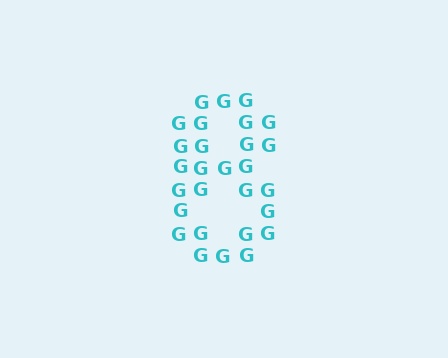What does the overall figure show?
The overall figure shows the digit 8.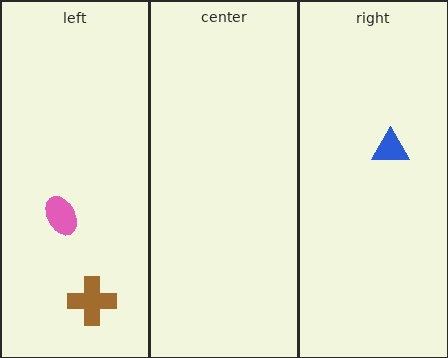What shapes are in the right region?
The blue triangle.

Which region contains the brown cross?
The left region.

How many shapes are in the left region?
2.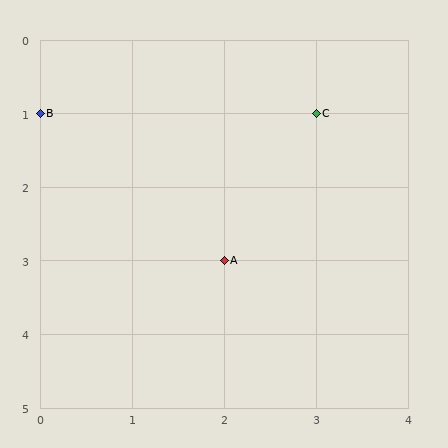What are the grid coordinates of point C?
Point C is at grid coordinates (3, 1).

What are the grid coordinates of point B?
Point B is at grid coordinates (0, 1).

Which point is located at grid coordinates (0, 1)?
Point B is at (0, 1).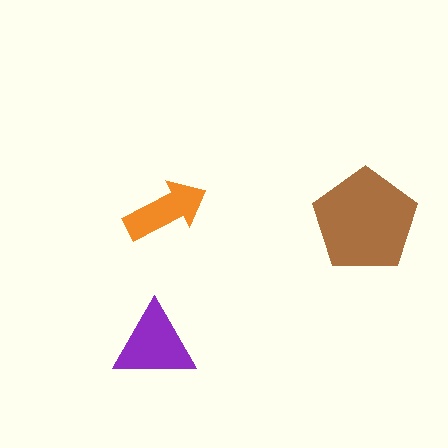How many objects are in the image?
There are 3 objects in the image.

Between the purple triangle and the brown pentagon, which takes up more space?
The brown pentagon.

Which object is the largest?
The brown pentagon.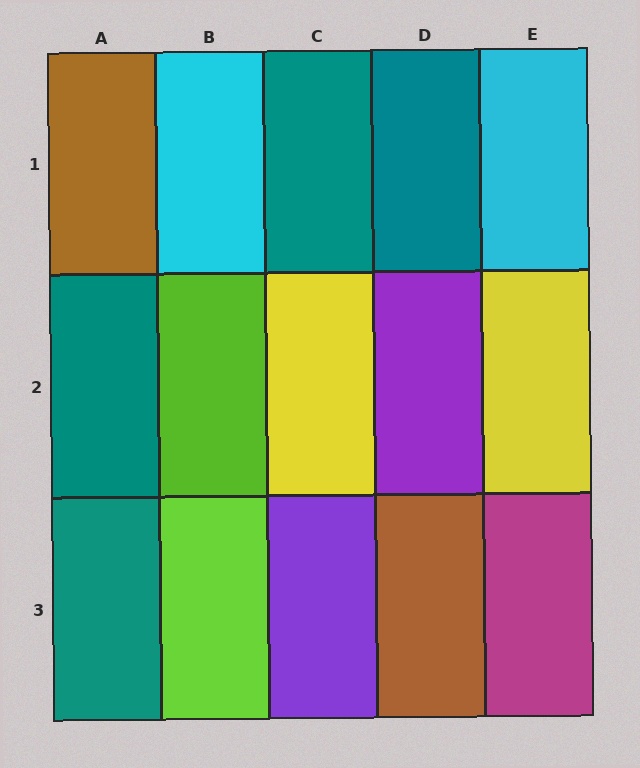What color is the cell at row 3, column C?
Purple.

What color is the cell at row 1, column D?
Teal.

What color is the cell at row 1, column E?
Cyan.